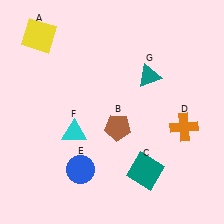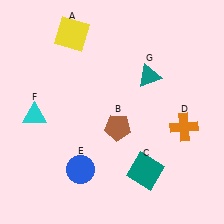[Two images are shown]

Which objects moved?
The objects that moved are: the yellow square (A), the cyan triangle (F).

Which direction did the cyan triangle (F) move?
The cyan triangle (F) moved left.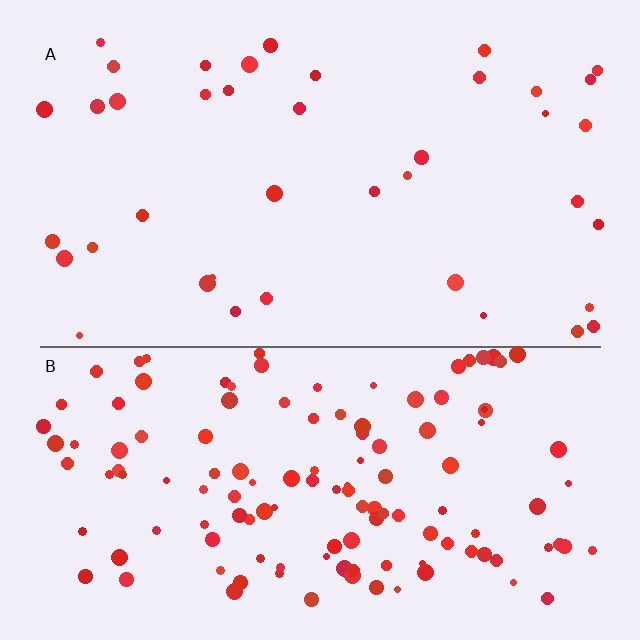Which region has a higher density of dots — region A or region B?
B (the bottom).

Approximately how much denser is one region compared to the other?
Approximately 3.3× — region B over region A.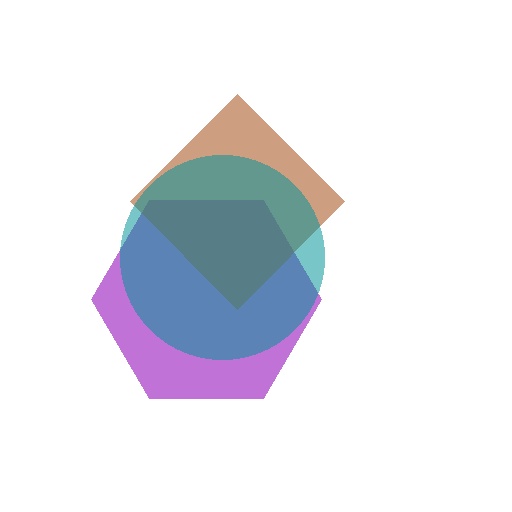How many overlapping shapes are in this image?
There are 3 overlapping shapes in the image.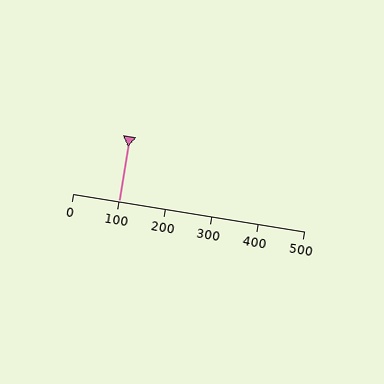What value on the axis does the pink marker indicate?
The marker indicates approximately 100.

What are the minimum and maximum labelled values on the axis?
The axis runs from 0 to 500.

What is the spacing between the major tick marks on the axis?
The major ticks are spaced 100 apart.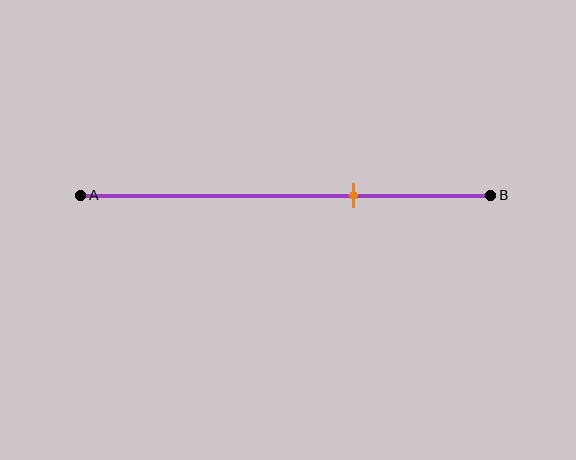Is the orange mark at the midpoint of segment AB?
No, the mark is at about 65% from A, not at the 50% midpoint.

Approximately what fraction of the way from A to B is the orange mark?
The orange mark is approximately 65% of the way from A to B.